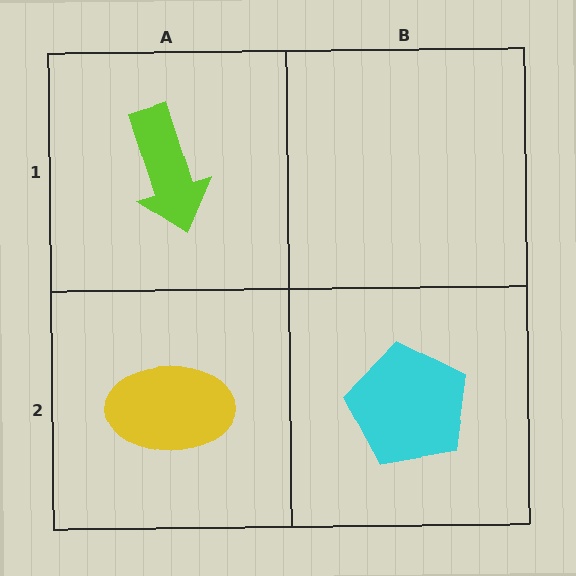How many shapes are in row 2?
2 shapes.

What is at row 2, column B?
A cyan pentagon.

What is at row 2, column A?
A yellow ellipse.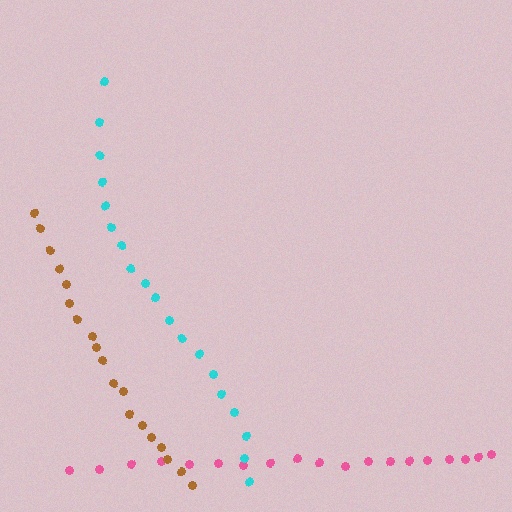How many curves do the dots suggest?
There are 3 distinct paths.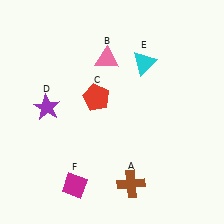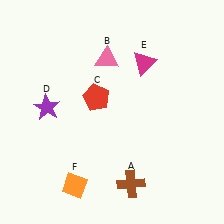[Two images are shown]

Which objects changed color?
E changed from cyan to magenta. F changed from magenta to orange.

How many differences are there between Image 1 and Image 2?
There are 2 differences between the two images.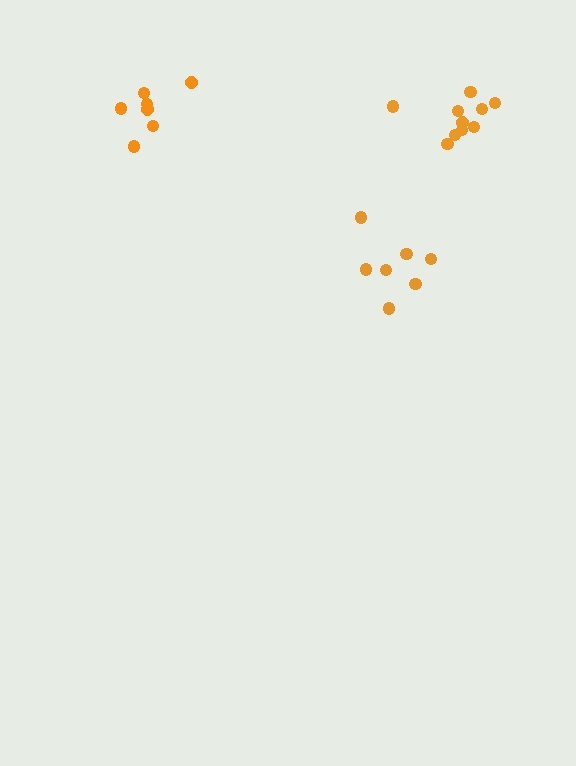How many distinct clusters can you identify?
There are 3 distinct clusters.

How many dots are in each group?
Group 1: 7 dots, Group 2: 10 dots, Group 3: 7 dots (24 total).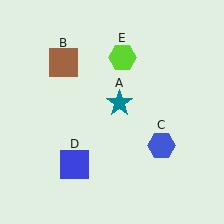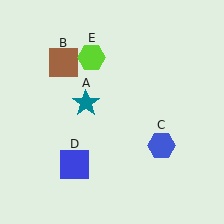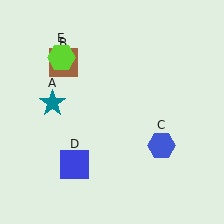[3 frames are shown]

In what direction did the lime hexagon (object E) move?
The lime hexagon (object E) moved left.